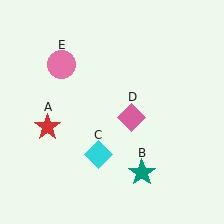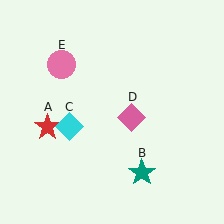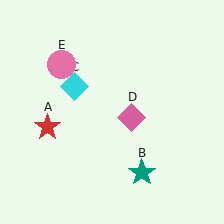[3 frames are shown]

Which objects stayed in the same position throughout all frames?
Red star (object A) and teal star (object B) and pink diamond (object D) and pink circle (object E) remained stationary.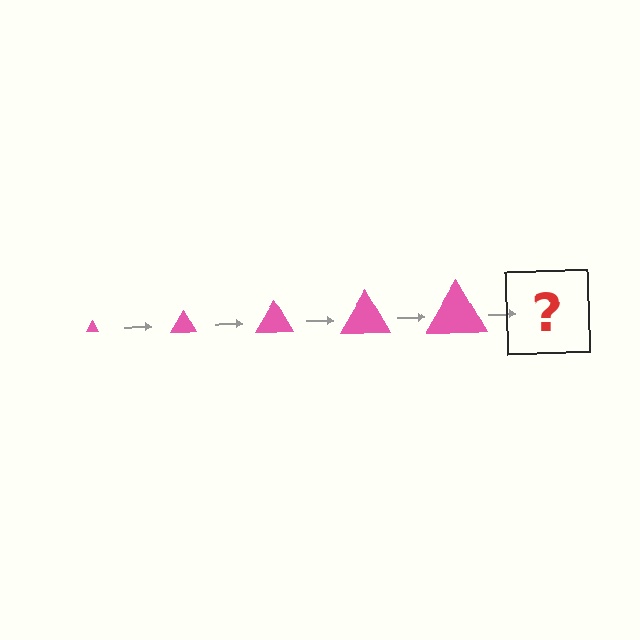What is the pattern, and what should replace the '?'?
The pattern is that the triangle gets progressively larger each step. The '?' should be a pink triangle, larger than the previous one.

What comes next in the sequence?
The next element should be a pink triangle, larger than the previous one.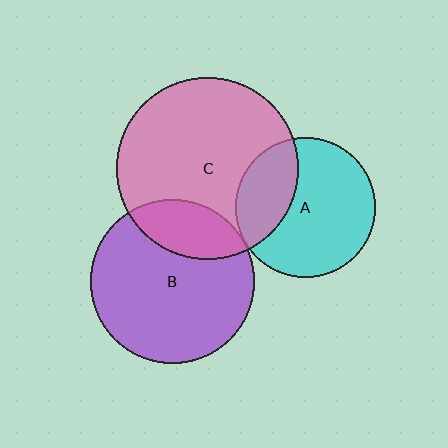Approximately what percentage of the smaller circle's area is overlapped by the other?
Approximately 20%.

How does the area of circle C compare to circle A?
Approximately 1.7 times.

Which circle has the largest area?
Circle C (pink).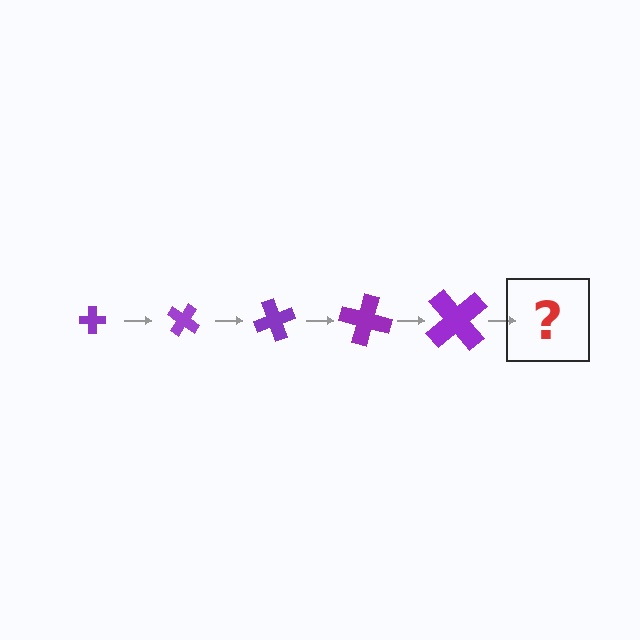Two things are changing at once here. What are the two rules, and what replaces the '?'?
The two rules are that the cross grows larger each step and it rotates 35 degrees each step. The '?' should be a cross, larger than the previous one and rotated 175 degrees from the start.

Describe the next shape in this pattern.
It should be a cross, larger than the previous one and rotated 175 degrees from the start.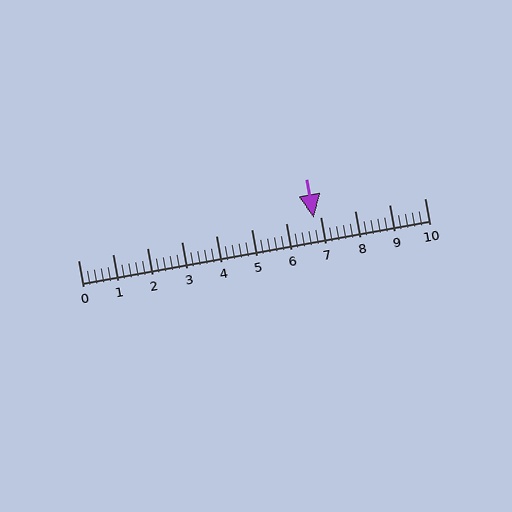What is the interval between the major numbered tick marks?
The major tick marks are spaced 1 units apart.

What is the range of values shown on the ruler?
The ruler shows values from 0 to 10.